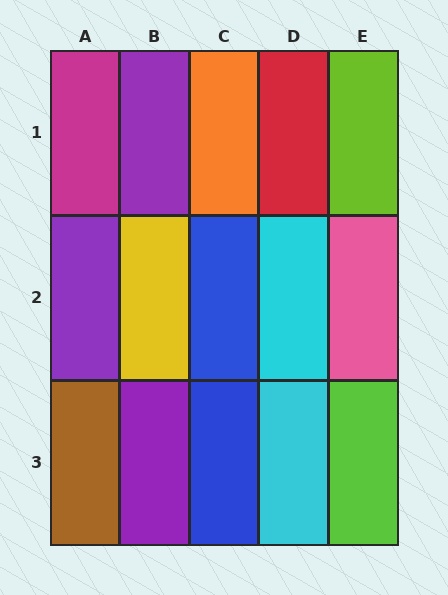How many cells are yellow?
1 cell is yellow.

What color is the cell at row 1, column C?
Orange.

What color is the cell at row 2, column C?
Blue.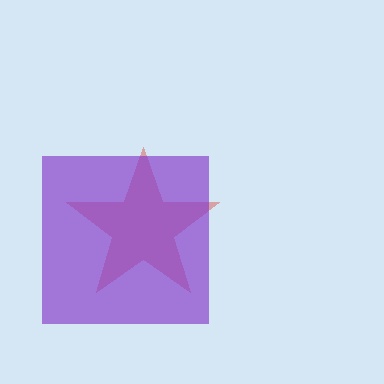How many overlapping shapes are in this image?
There are 2 overlapping shapes in the image.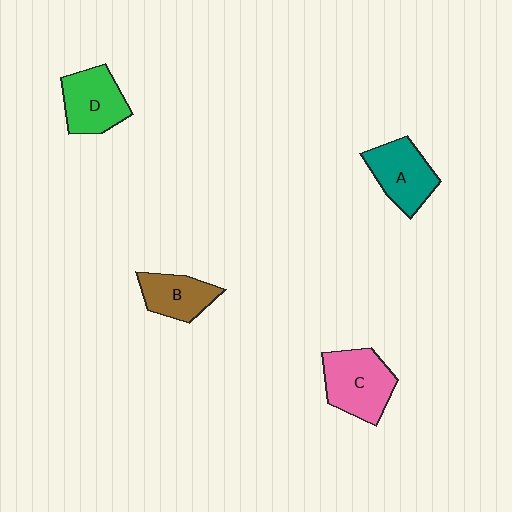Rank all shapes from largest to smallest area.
From largest to smallest: C (pink), A (teal), D (green), B (brown).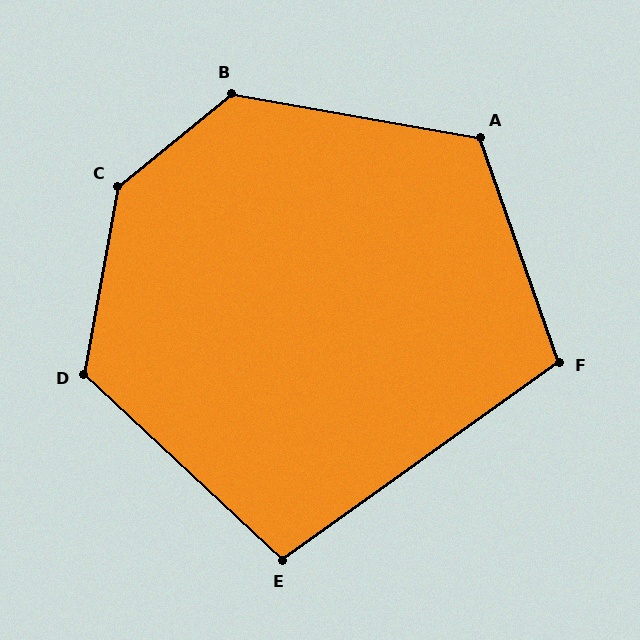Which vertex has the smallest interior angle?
E, at approximately 102 degrees.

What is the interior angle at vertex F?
Approximately 106 degrees (obtuse).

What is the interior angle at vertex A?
Approximately 119 degrees (obtuse).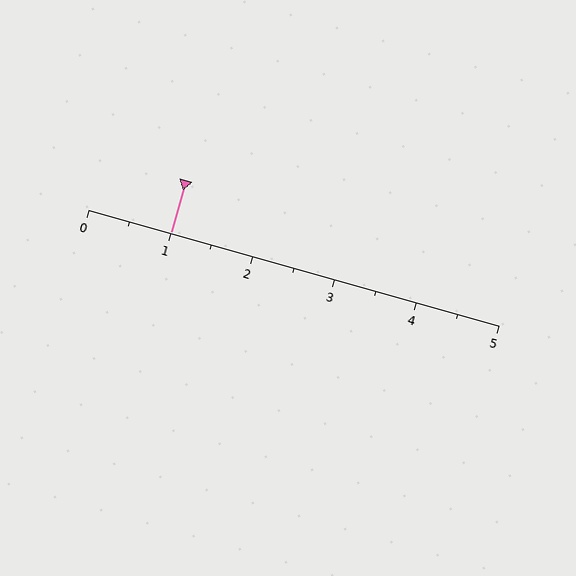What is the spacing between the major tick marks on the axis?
The major ticks are spaced 1 apart.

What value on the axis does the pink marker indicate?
The marker indicates approximately 1.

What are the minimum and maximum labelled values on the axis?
The axis runs from 0 to 5.